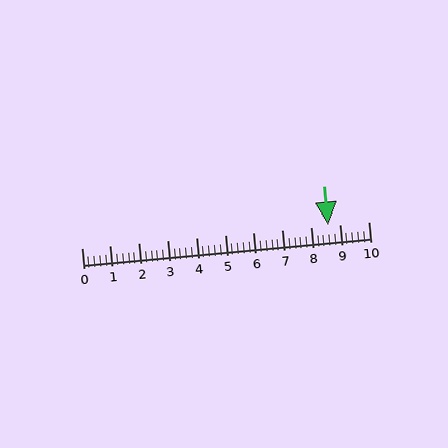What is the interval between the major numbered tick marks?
The major tick marks are spaced 1 units apart.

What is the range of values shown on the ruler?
The ruler shows values from 0 to 10.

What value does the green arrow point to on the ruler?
The green arrow points to approximately 8.6.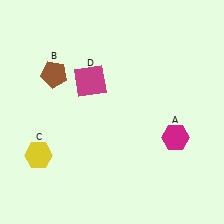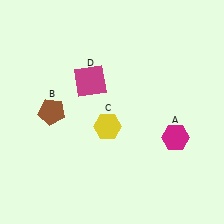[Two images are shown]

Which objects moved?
The objects that moved are: the brown pentagon (B), the yellow hexagon (C).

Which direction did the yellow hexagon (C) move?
The yellow hexagon (C) moved right.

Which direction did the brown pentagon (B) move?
The brown pentagon (B) moved down.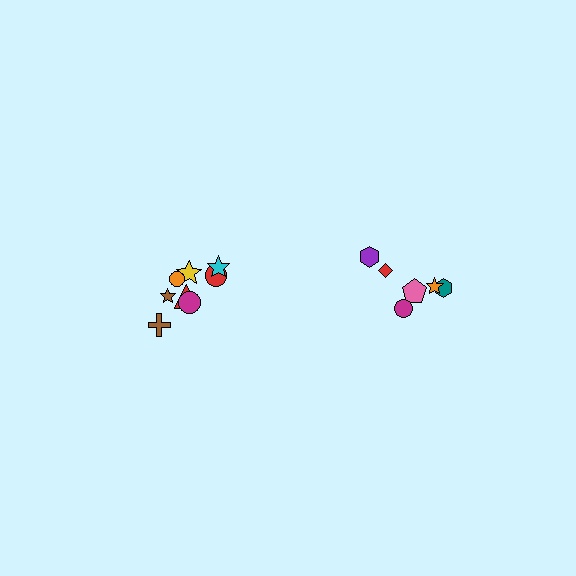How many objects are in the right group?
There are 6 objects.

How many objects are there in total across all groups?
There are 14 objects.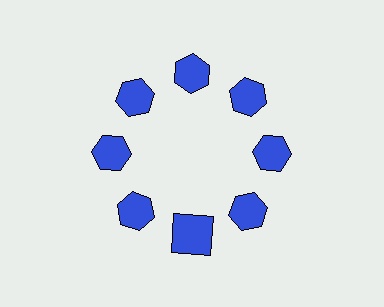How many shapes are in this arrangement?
There are 8 shapes arranged in a ring pattern.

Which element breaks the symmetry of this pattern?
The blue square at roughly the 6 o'clock position breaks the symmetry. All other shapes are blue hexagons.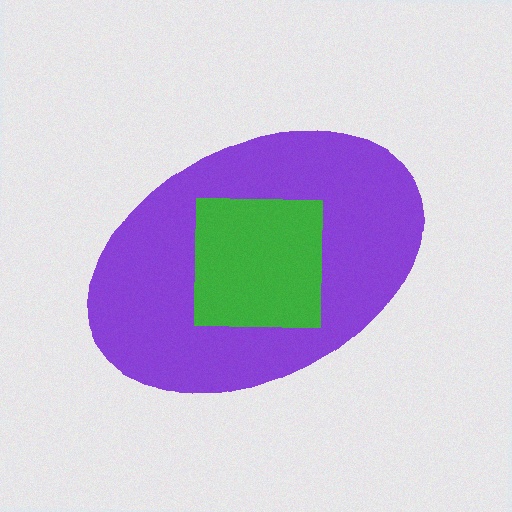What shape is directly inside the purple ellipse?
The green square.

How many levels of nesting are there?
2.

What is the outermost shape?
The purple ellipse.